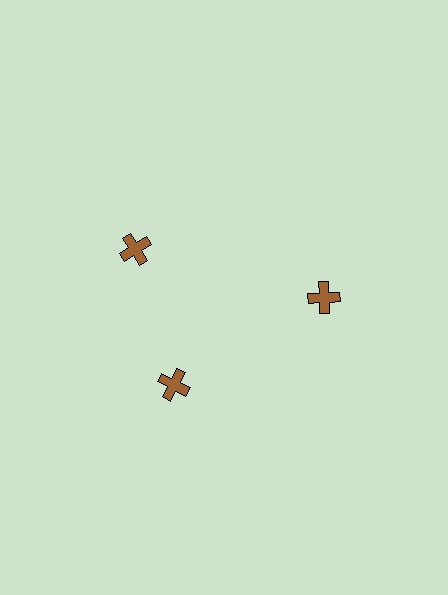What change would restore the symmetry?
The symmetry would be restored by rotating it back into even spacing with its neighbors so that all 3 crosses sit at equal angles and equal distance from the center.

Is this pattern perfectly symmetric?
No. The 3 brown crosses are arranged in a ring, but one element near the 11 o'clock position is rotated out of alignment along the ring, breaking the 3-fold rotational symmetry.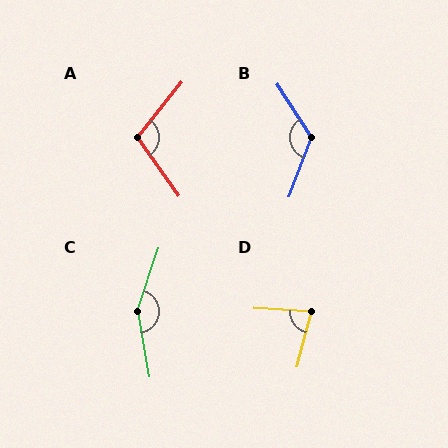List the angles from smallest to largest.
D (79°), A (106°), B (126°), C (152°).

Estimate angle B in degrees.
Approximately 126 degrees.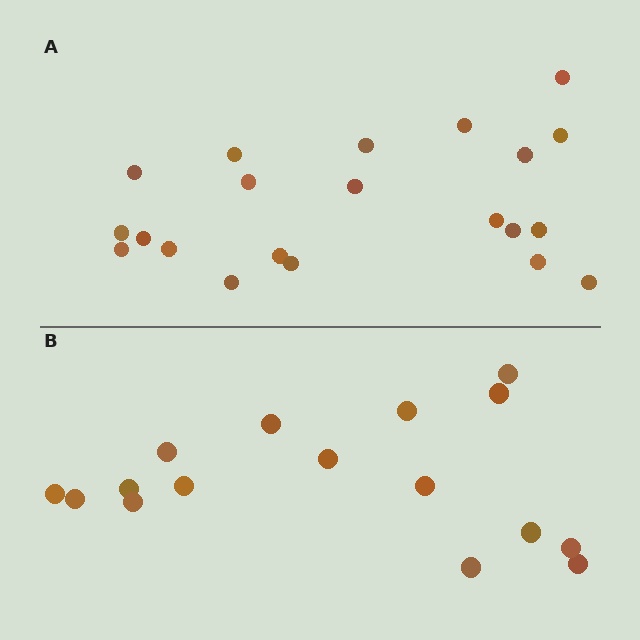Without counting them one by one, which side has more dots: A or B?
Region A (the top region) has more dots.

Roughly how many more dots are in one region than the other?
Region A has about 5 more dots than region B.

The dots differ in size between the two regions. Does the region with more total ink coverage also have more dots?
No. Region B has more total ink coverage because its dots are larger, but region A actually contains more individual dots. Total area can be misleading — the number of items is what matters here.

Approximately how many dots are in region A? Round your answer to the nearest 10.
About 20 dots. (The exact count is 21, which rounds to 20.)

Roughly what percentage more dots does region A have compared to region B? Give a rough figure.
About 30% more.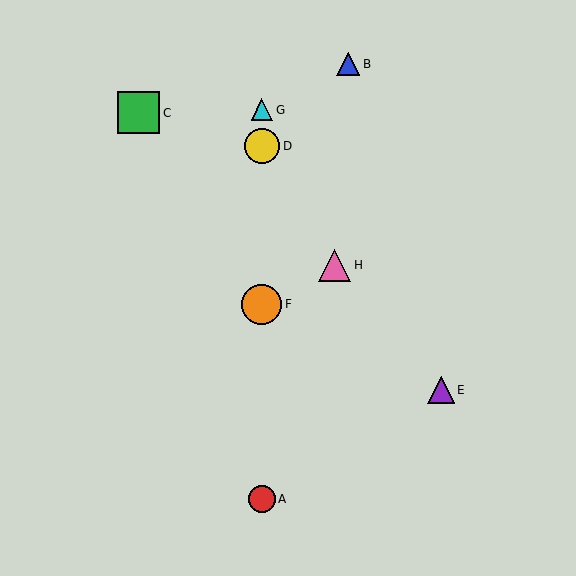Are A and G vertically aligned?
Yes, both are at x≈262.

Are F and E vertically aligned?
No, F is at x≈262 and E is at x≈441.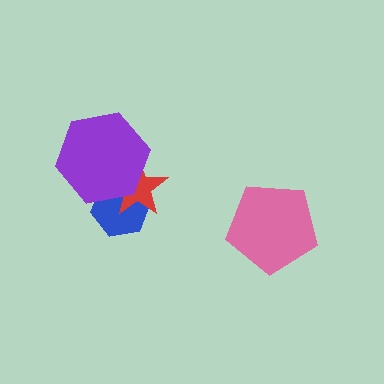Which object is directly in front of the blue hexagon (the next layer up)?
The red star is directly in front of the blue hexagon.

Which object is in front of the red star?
The purple hexagon is in front of the red star.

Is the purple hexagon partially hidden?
No, no other shape covers it.